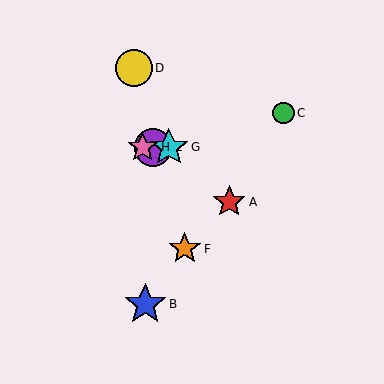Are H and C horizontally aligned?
No, H is at y≈147 and C is at y≈113.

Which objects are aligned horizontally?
Objects E, G, H are aligned horizontally.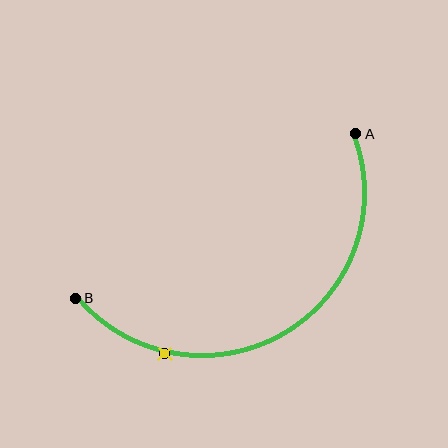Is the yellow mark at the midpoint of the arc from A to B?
No. The yellow mark lies on the arc but is closer to endpoint B. The arc midpoint would be at the point on the curve equidistant along the arc from both A and B.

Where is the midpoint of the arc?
The arc midpoint is the point on the curve farthest from the straight line joining A and B. It sits below that line.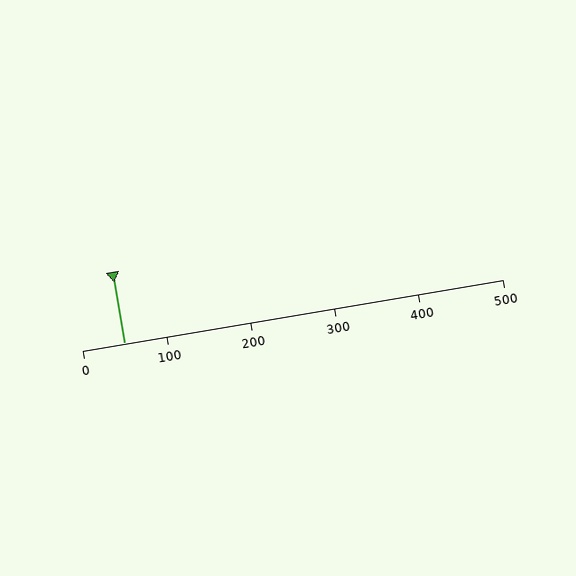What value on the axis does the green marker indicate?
The marker indicates approximately 50.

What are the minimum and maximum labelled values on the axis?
The axis runs from 0 to 500.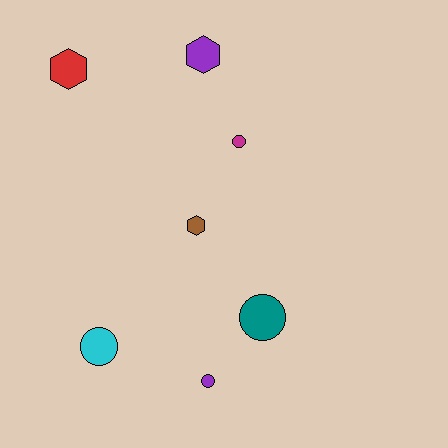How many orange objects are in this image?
There are no orange objects.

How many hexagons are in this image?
There are 3 hexagons.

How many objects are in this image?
There are 7 objects.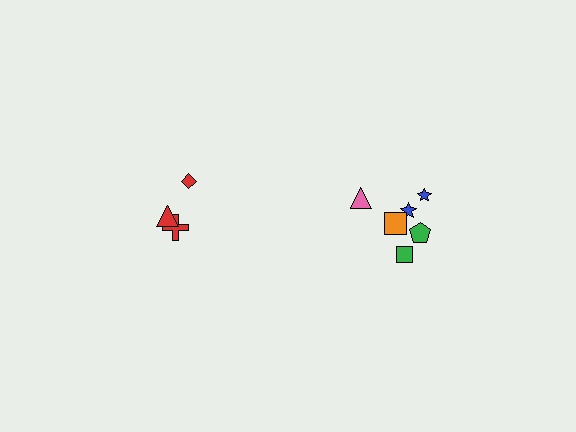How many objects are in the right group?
There are 6 objects.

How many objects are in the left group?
There are 3 objects.